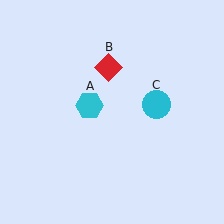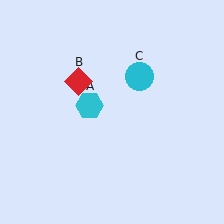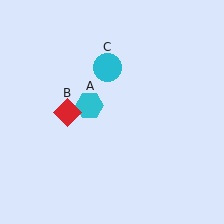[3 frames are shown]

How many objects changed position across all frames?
2 objects changed position: red diamond (object B), cyan circle (object C).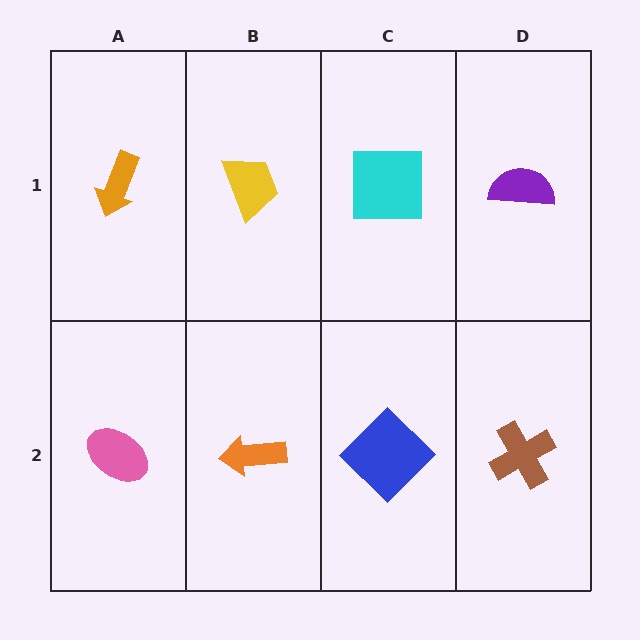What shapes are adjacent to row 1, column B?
An orange arrow (row 2, column B), an orange arrow (row 1, column A), a cyan square (row 1, column C).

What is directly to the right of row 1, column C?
A purple semicircle.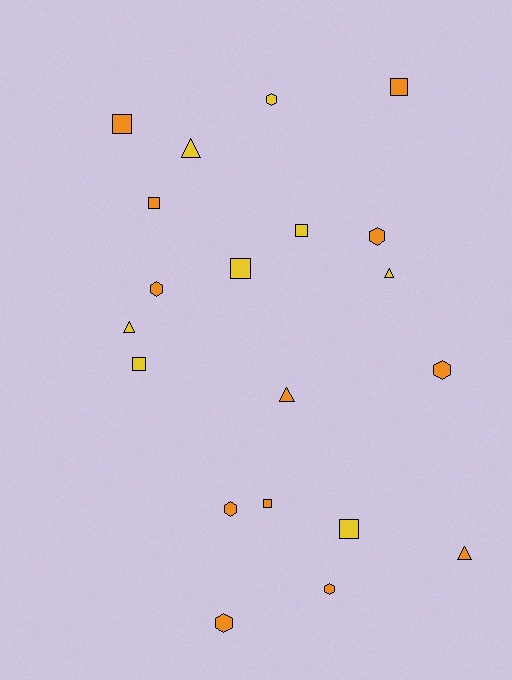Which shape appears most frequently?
Square, with 8 objects.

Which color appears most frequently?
Orange, with 12 objects.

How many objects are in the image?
There are 20 objects.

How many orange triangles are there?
There are 2 orange triangles.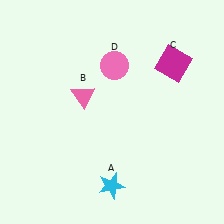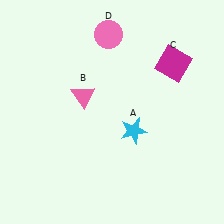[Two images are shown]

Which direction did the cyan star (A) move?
The cyan star (A) moved up.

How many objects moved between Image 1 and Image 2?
2 objects moved between the two images.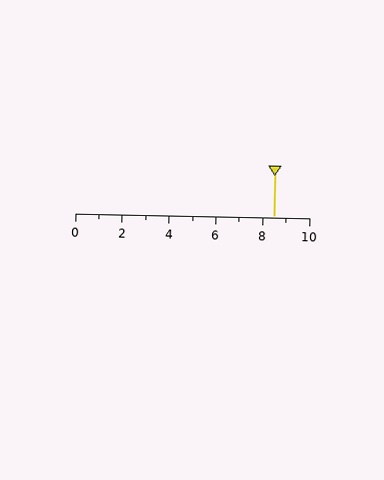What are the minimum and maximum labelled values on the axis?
The axis runs from 0 to 10.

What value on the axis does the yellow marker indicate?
The marker indicates approximately 8.5.